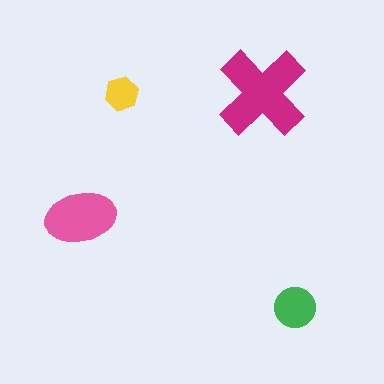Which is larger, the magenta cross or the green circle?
The magenta cross.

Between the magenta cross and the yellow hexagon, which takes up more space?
The magenta cross.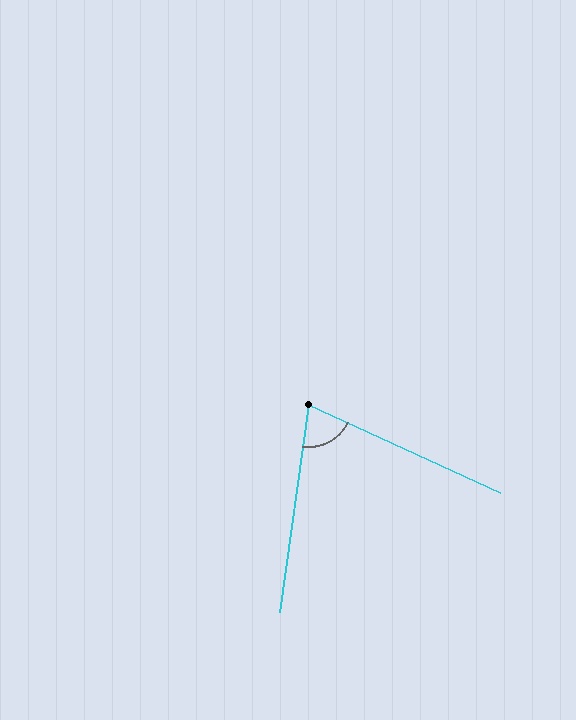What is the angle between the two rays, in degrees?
Approximately 73 degrees.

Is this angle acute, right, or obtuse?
It is acute.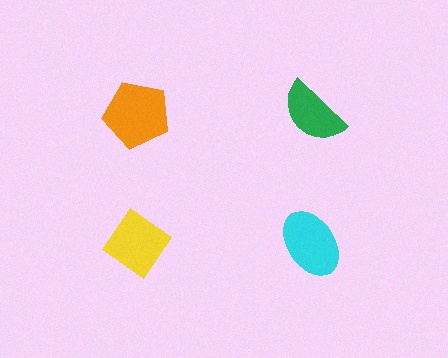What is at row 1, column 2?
A green semicircle.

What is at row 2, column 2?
A cyan ellipse.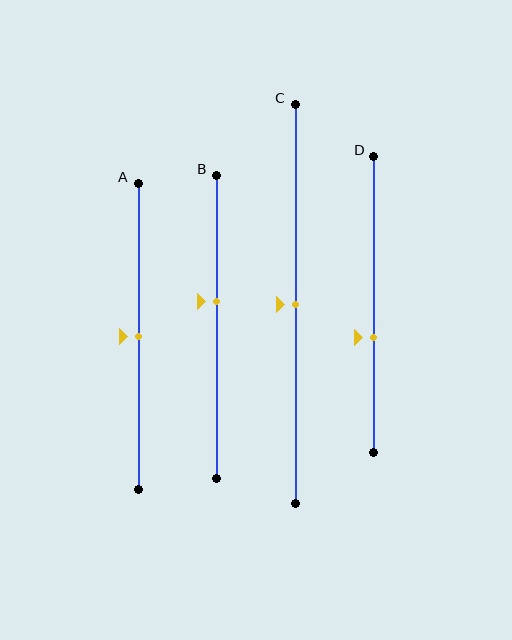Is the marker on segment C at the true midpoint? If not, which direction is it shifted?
Yes, the marker on segment C is at the true midpoint.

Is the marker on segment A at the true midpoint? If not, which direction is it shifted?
Yes, the marker on segment A is at the true midpoint.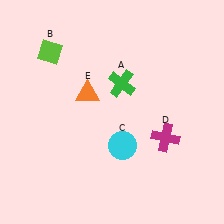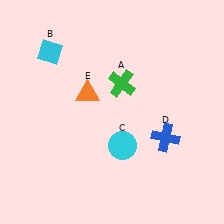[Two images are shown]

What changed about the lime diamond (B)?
In Image 1, B is lime. In Image 2, it changed to cyan.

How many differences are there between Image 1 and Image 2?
There are 2 differences between the two images.